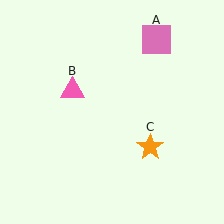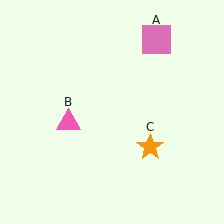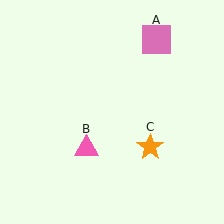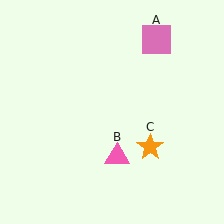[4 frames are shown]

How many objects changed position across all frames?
1 object changed position: pink triangle (object B).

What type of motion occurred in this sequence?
The pink triangle (object B) rotated counterclockwise around the center of the scene.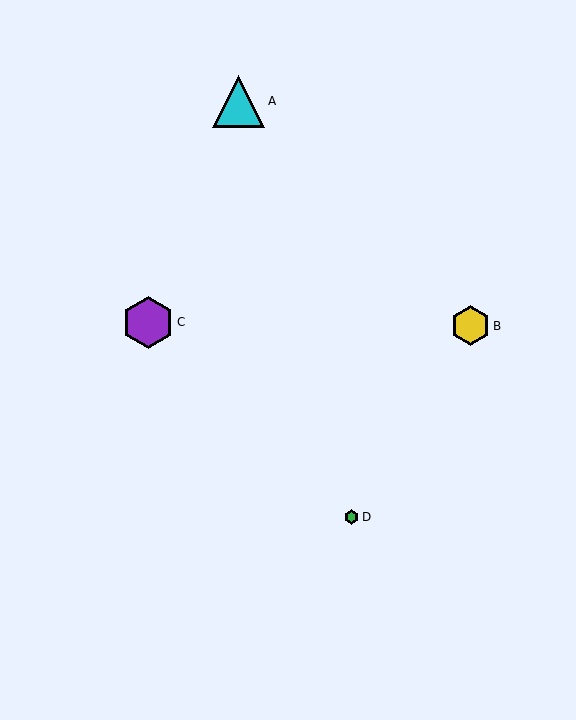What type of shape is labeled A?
Shape A is a cyan triangle.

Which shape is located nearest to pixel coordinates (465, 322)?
The yellow hexagon (labeled B) at (470, 326) is nearest to that location.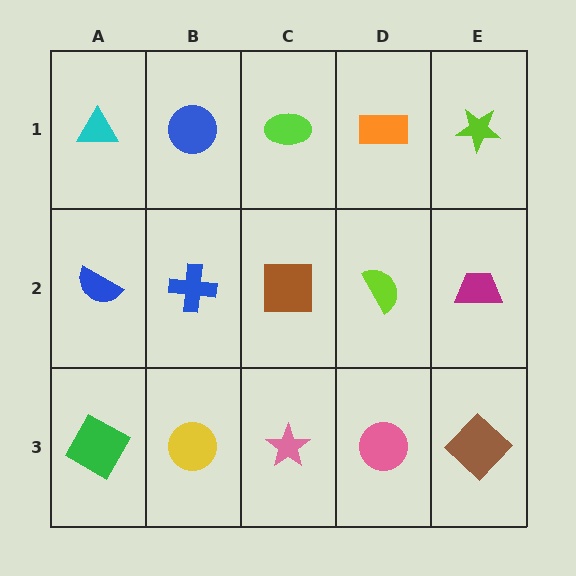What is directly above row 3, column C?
A brown square.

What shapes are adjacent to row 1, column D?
A lime semicircle (row 2, column D), a lime ellipse (row 1, column C), a lime star (row 1, column E).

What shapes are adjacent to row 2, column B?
A blue circle (row 1, column B), a yellow circle (row 3, column B), a blue semicircle (row 2, column A), a brown square (row 2, column C).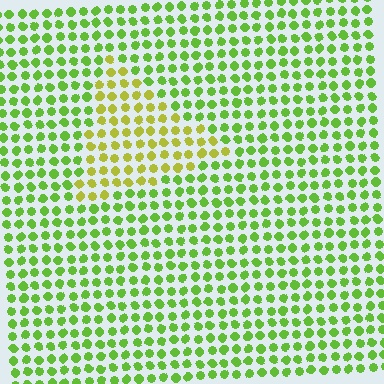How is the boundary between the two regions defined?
The boundary is defined purely by a slight shift in hue (about 34 degrees). Spacing, size, and orientation are identical on both sides.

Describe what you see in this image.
The image is filled with small lime elements in a uniform arrangement. A triangle-shaped region is visible where the elements are tinted to a slightly different hue, forming a subtle color boundary.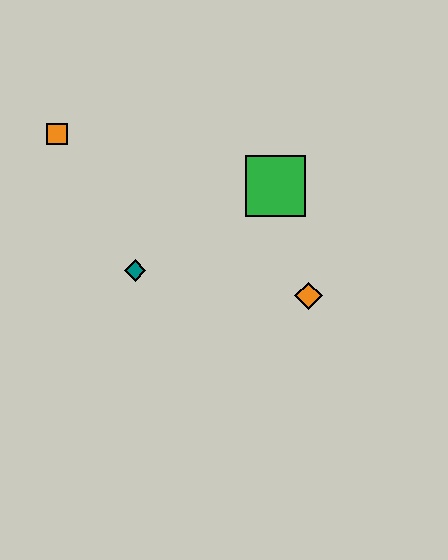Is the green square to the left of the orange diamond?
Yes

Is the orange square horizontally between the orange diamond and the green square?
No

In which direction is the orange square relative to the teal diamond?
The orange square is above the teal diamond.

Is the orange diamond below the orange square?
Yes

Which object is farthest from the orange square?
The orange diamond is farthest from the orange square.